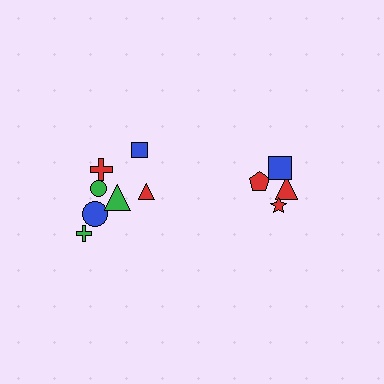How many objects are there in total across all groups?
There are 11 objects.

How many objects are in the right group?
There are 4 objects.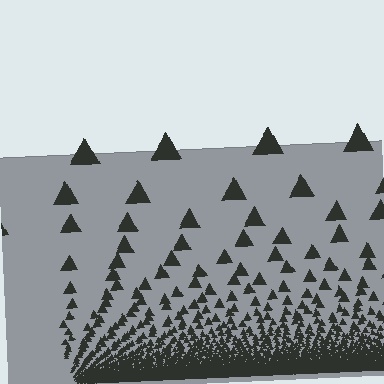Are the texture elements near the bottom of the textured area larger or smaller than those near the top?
Smaller. The gradient is inverted — elements near the bottom are smaller and denser.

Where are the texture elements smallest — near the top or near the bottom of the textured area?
Near the bottom.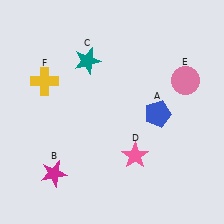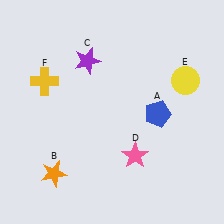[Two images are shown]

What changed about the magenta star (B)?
In Image 1, B is magenta. In Image 2, it changed to orange.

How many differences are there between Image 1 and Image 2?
There are 3 differences between the two images.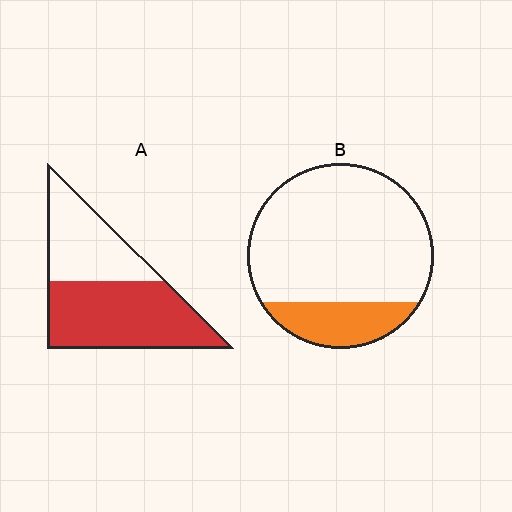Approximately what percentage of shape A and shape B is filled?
A is approximately 60% and B is approximately 20%.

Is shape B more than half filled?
No.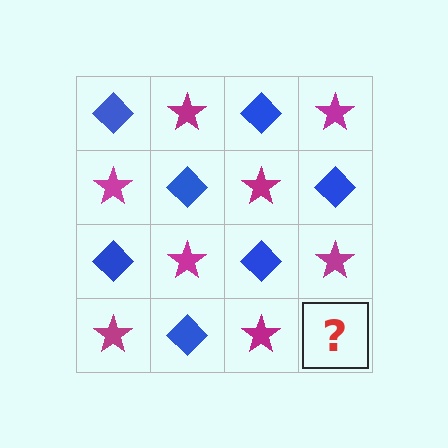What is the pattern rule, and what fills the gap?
The rule is that it alternates blue diamond and magenta star in a checkerboard pattern. The gap should be filled with a blue diamond.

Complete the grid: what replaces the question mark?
The question mark should be replaced with a blue diamond.